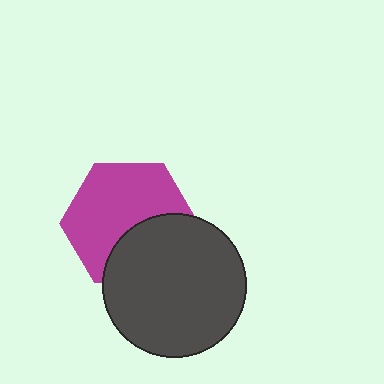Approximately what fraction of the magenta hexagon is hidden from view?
Roughly 36% of the magenta hexagon is hidden behind the dark gray circle.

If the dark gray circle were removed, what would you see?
You would see the complete magenta hexagon.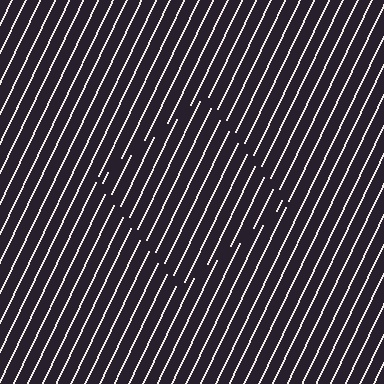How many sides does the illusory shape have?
4 sides — the line-ends trace a square.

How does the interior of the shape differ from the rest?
The interior of the shape contains the same grating, shifted by half a period — the contour is defined by the phase discontinuity where line-ends from the inner and outer gratings abut.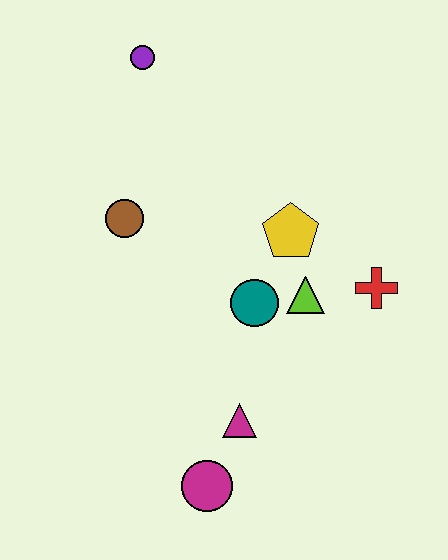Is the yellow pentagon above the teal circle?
Yes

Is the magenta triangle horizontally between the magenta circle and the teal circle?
Yes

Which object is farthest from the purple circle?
The magenta circle is farthest from the purple circle.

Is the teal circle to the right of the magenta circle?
Yes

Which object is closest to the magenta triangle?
The magenta circle is closest to the magenta triangle.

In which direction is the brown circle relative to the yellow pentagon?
The brown circle is to the left of the yellow pentagon.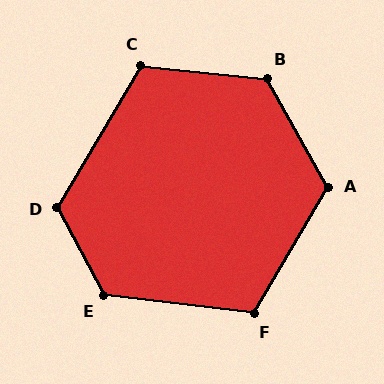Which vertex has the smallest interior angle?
F, at approximately 114 degrees.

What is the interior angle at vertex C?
Approximately 115 degrees (obtuse).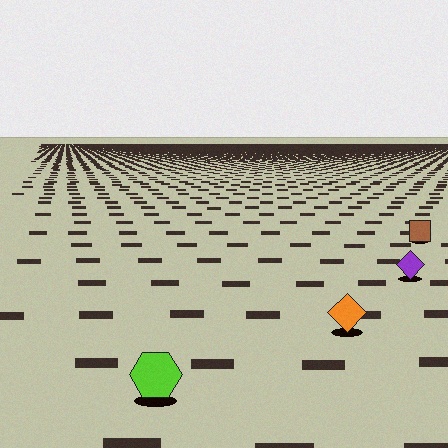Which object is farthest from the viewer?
The brown square is farthest from the viewer. It appears smaller and the ground texture around it is denser.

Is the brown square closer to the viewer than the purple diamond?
No. The purple diamond is closer — you can tell from the texture gradient: the ground texture is coarser near it.